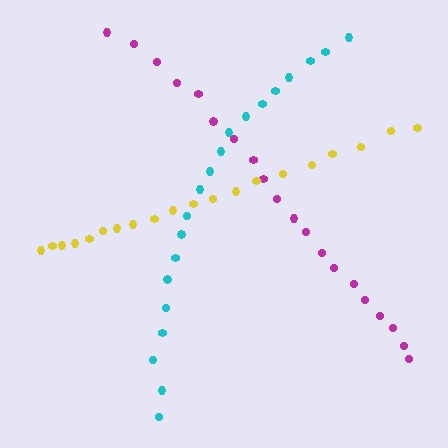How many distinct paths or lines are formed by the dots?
There are 3 distinct paths.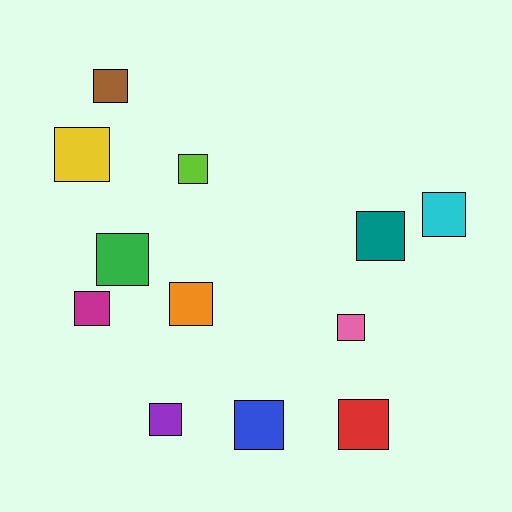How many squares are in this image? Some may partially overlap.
There are 12 squares.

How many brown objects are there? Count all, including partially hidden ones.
There is 1 brown object.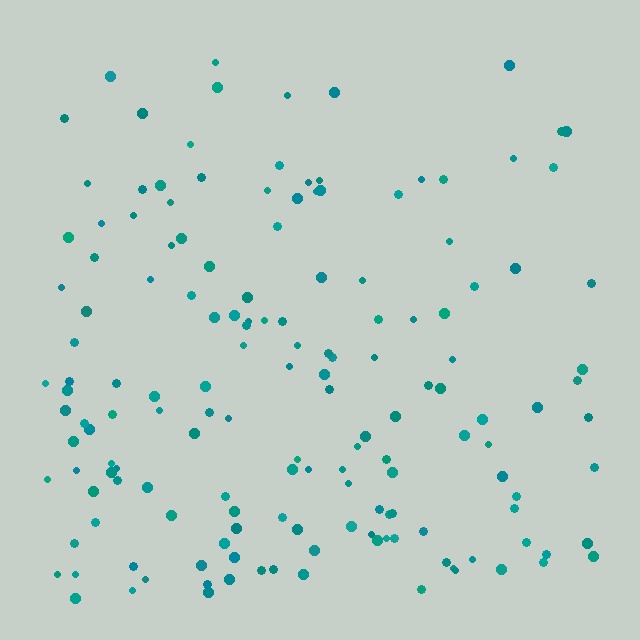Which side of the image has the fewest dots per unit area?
The top.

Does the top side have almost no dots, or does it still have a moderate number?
Still a moderate number, just noticeably fewer than the bottom.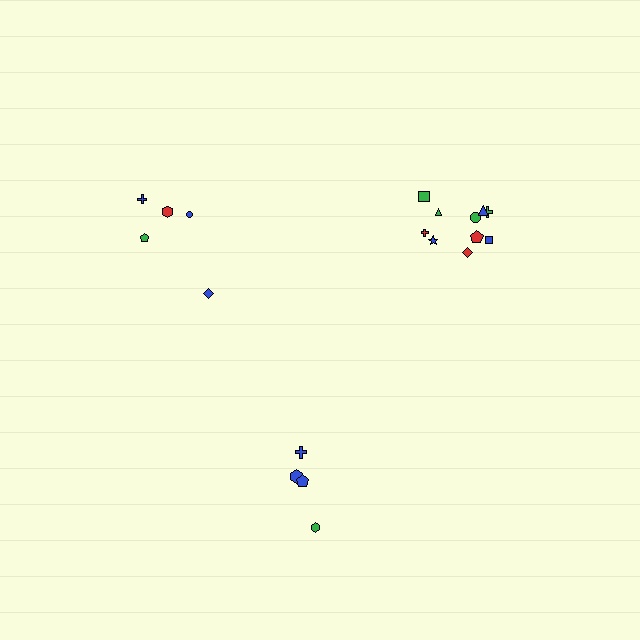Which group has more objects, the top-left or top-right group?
The top-right group.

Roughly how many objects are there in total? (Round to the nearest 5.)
Roughly 20 objects in total.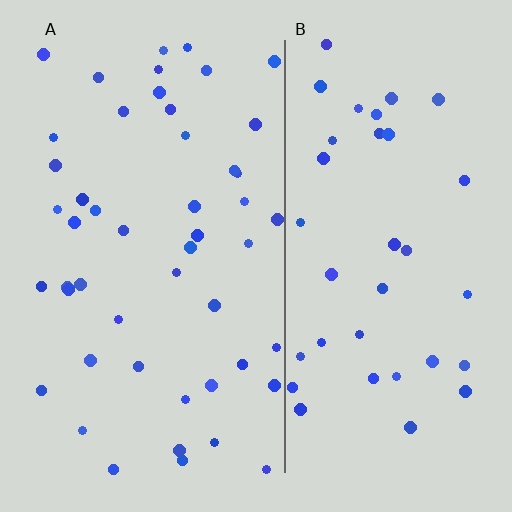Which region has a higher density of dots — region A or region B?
A (the left).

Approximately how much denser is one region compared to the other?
Approximately 1.3× — region A over region B.